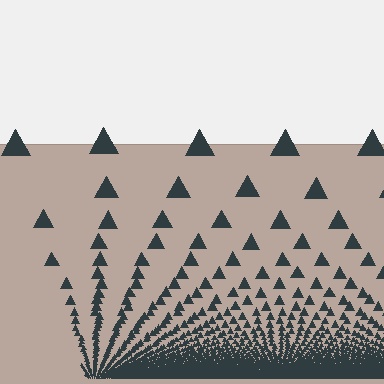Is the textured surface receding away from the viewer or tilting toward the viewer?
The surface appears to tilt toward the viewer. Texture elements get larger and sparser toward the top.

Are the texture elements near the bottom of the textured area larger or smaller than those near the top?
Smaller. The gradient is inverted — elements near the bottom are smaller and denser.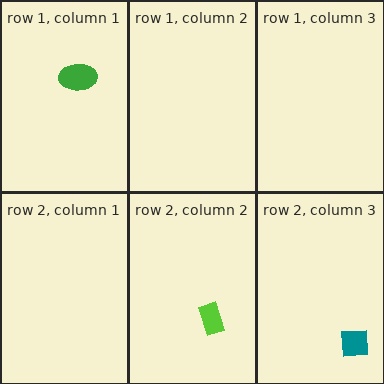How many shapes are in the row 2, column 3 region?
1.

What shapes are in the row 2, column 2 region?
The lime rectangle.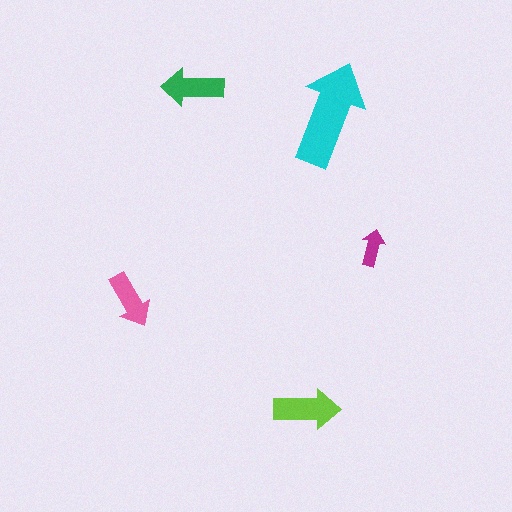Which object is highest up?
The green arrow is topmost.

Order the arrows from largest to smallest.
the cyan one, the lime one, the green one, the pink one, the magenta one.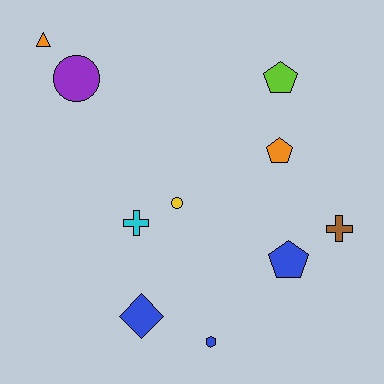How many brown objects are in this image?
There is 1 brown object.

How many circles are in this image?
There are 2 circles.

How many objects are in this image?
There are 10 objects.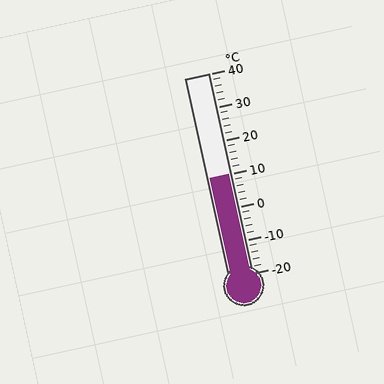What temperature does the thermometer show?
The thermometer shows approximately 10°C.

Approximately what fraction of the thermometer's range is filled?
The thermometer is filled to approximately 50% of its range.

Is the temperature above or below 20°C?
The temperature is below 20°C.